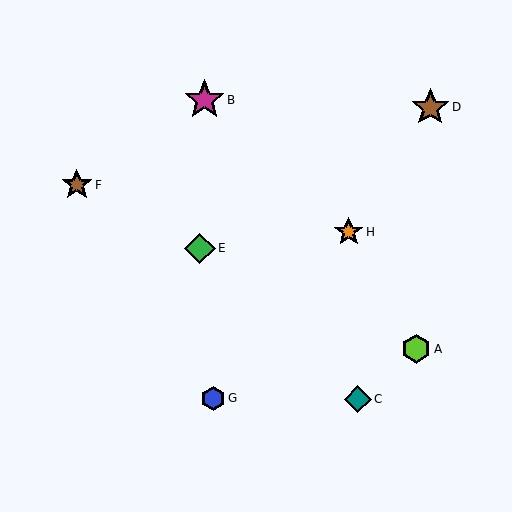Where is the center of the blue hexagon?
The center of the blue hexagon is at (213, 398).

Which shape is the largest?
The magenta star (labeled B) is the largest.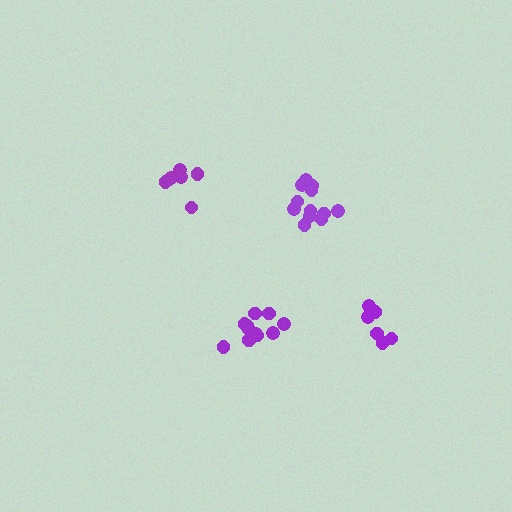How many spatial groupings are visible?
There are 4 spatial groupings.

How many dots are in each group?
Group 1: 12 dots, Group 2: 7 dots, Group 3: 6 dots, Group 4: 12 dots (37 total).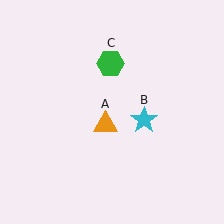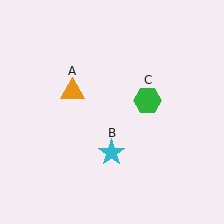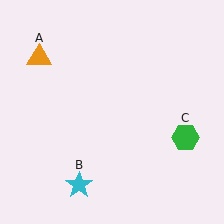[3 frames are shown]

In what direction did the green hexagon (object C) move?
The green hexagon (object C) moved down and to the right.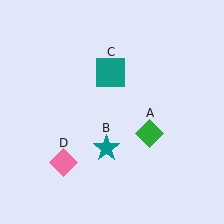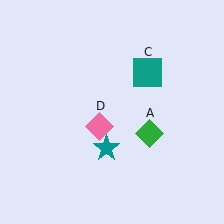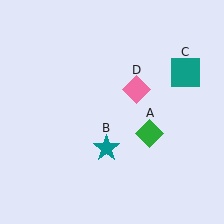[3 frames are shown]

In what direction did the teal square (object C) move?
The teal square (object C) moved right.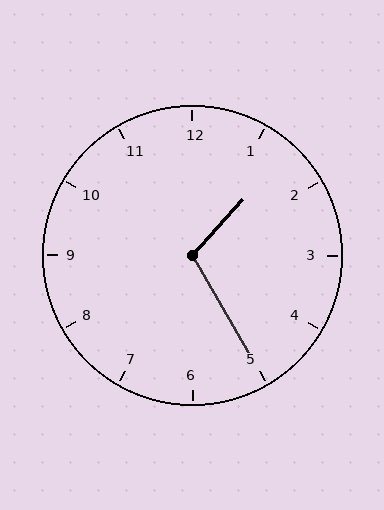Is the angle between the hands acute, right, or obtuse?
It is obtuse.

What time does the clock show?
1:25.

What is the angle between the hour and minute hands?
Approximately 108 degrees.